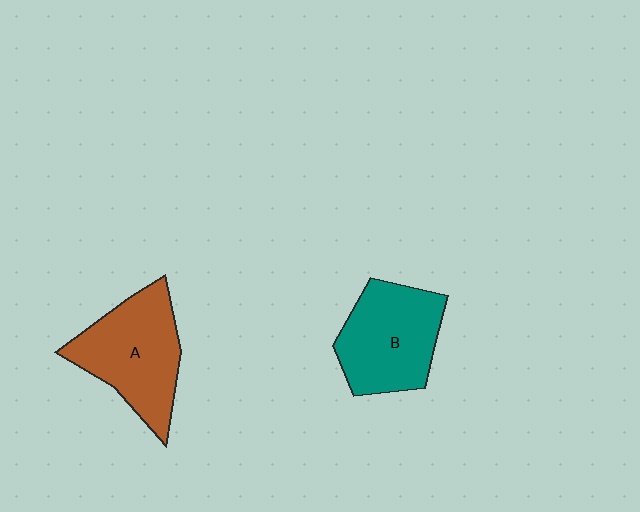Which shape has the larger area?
Shape A (brown).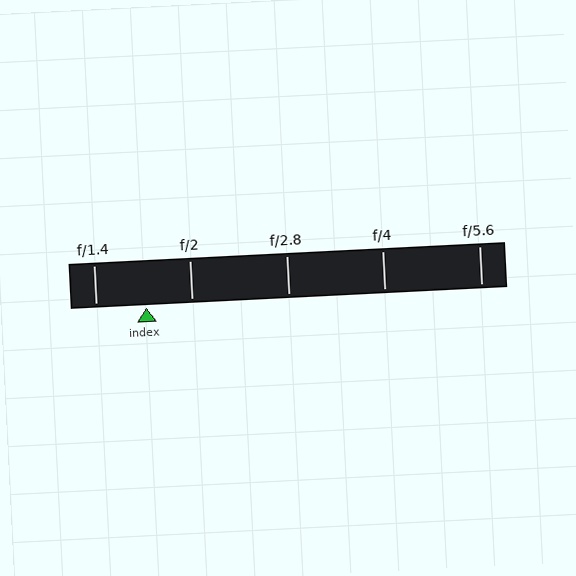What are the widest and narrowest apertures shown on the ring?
The widest aperture shown is f/1.4 and the narrowest is f/5.6.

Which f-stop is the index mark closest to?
The index mark is closest to f/2.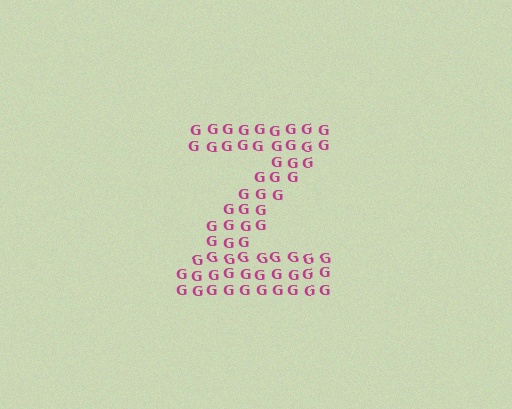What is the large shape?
The large shape is the letter Z.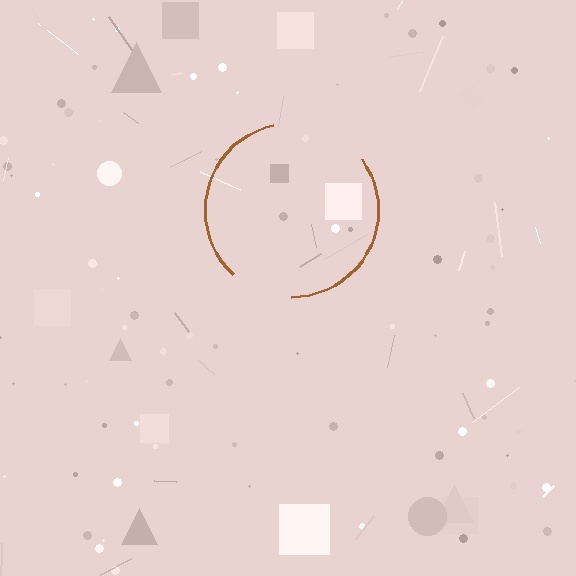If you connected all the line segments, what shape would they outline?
They would outline a circle.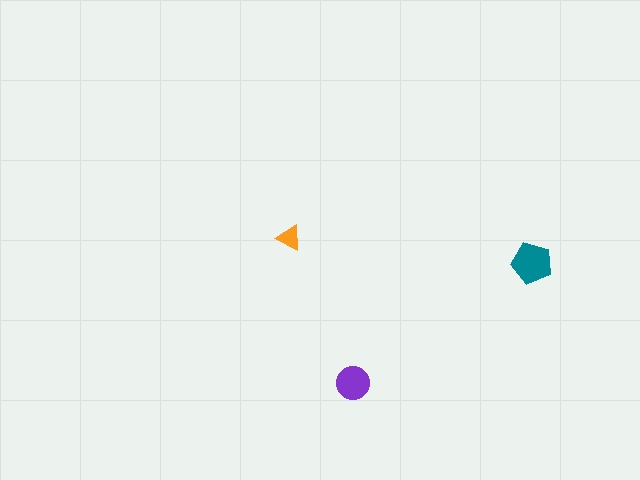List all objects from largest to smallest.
The teal pentagon, the purple circle, the orange triangle.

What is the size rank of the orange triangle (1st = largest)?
3rd.